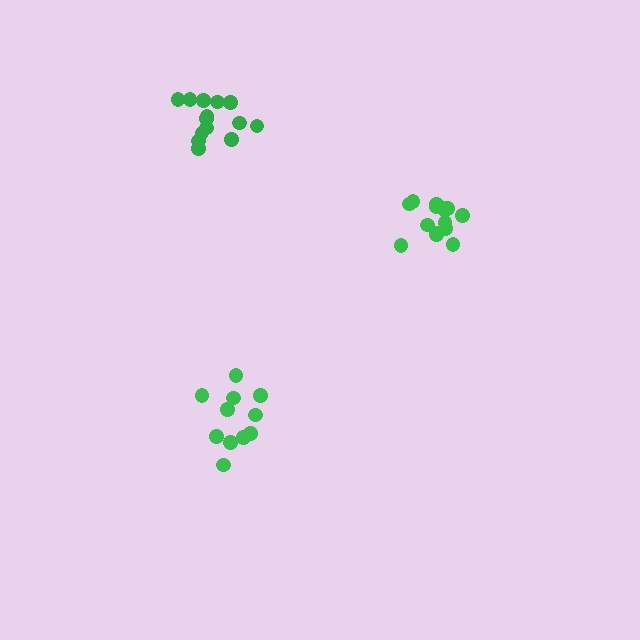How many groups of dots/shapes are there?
There are 3 groups.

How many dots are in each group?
Group 1: 11 dots, Group 2: 15 dots, Group 3: 14 dots (40 total).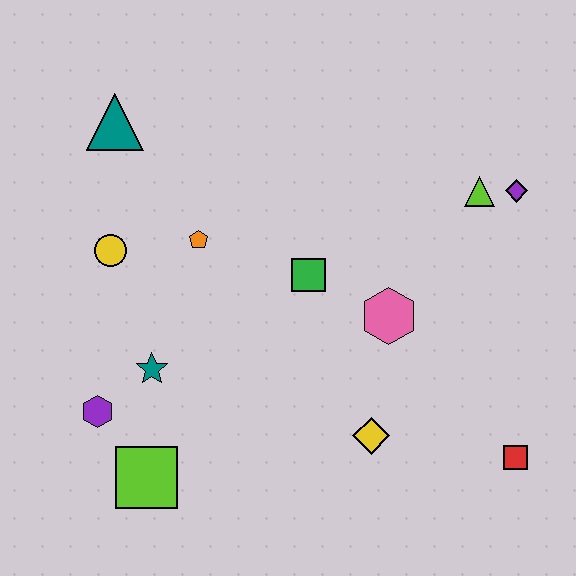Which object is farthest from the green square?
The red square is farthest from the green square.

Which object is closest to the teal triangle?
The yellow circle is closest to the teal triangle.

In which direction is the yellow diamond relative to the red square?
The yellow diamond is to the left of the red square.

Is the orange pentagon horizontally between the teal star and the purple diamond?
Yes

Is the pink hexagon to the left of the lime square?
No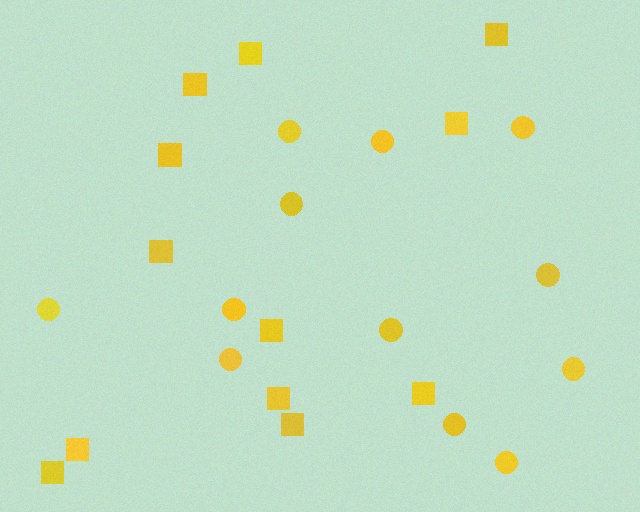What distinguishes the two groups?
There are 2 groups: one group of circles (12) and one group of squares (12).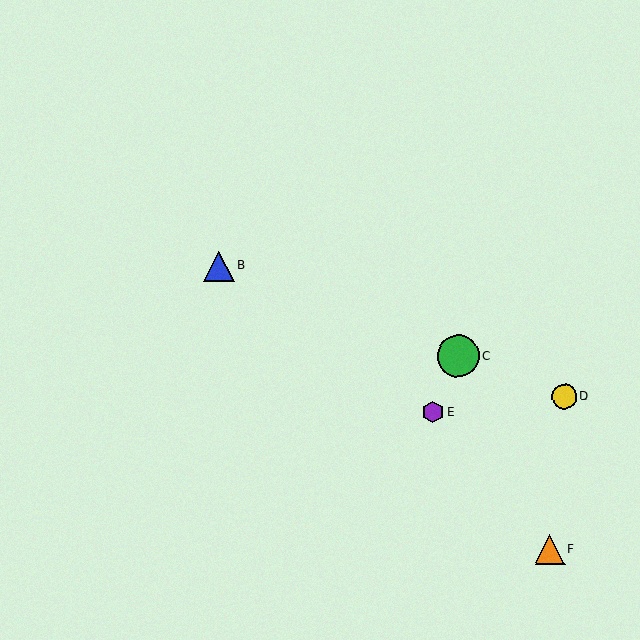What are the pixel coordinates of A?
Object A is at (451, 354).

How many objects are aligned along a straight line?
4 objects (A, B, C, D) are aligned along a straight line.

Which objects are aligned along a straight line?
Objects A, B, C, D are aligned along a straight line.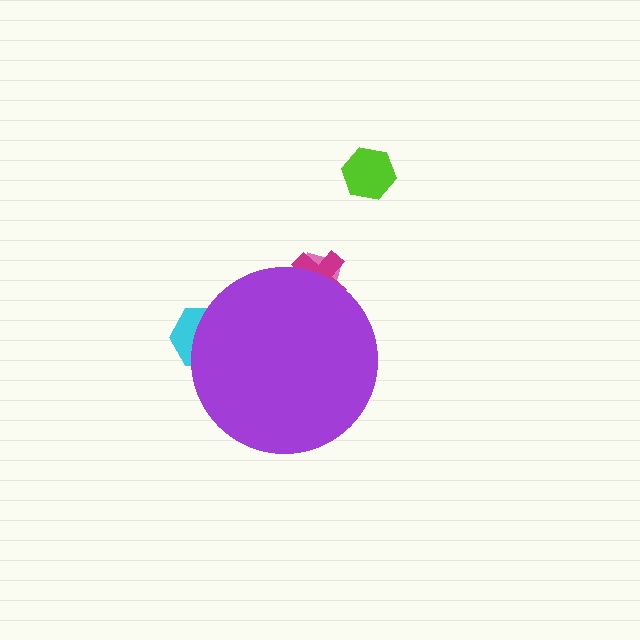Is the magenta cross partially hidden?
Yes, the magenta cross is partially hidden behind the purple circle.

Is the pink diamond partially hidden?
Yes, the pink diamond is partially hidden behind the purple circle.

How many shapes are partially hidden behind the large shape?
3 shapes are partially hidden.